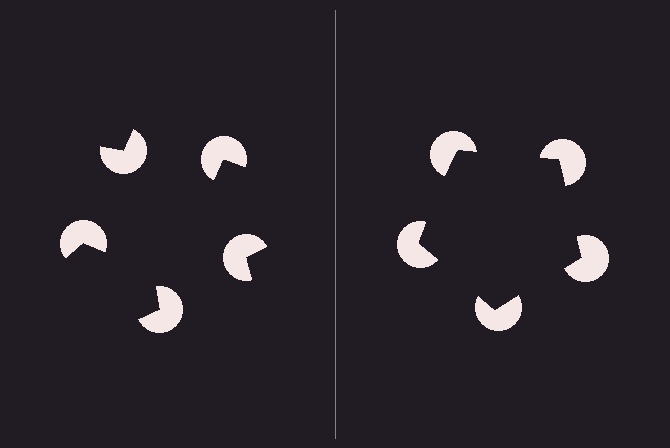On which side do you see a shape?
An illusory pentagon appears on the right side. On the left side the wedge cuts are rotated, so no coherent shape forms.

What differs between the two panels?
The pac-man discs are positioned identically on both sides; only the wedge orientations differ. On the right they align to a pentagon; on the left they are misaligned.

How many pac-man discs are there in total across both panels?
10 — 5 on each side.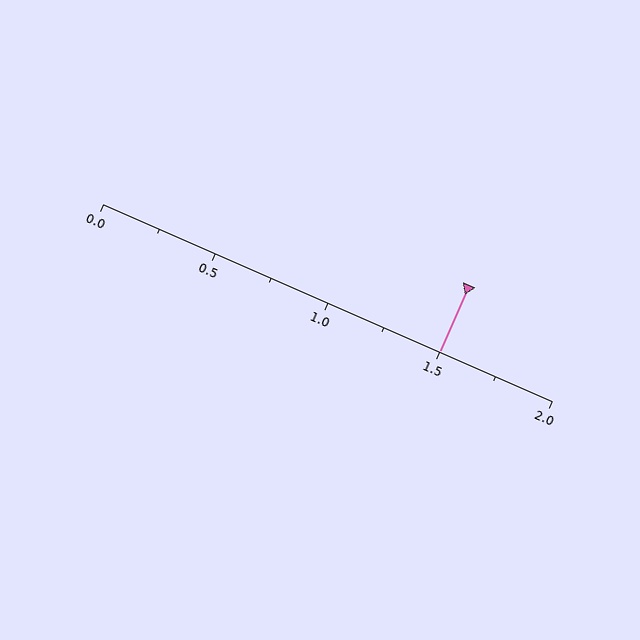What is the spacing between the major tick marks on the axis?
The major ticks are spaced 0.5 apart.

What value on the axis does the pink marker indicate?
The marker indicates approximately 1.5.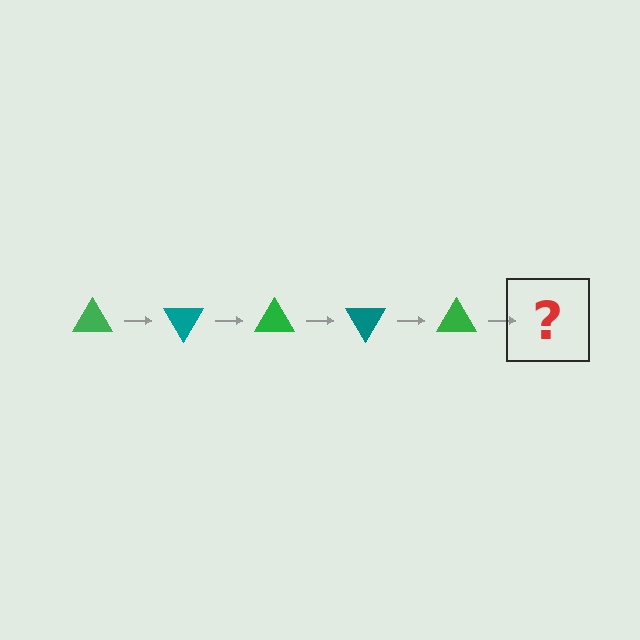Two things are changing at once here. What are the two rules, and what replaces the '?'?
The two rules are that it rotates 60 degrees each step and the color cycles through green and teal. The '?' should be a teal triangle, rotated 300 degrees from the start.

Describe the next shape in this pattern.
It should be a teal triangle, rotated 300 degrees from the start.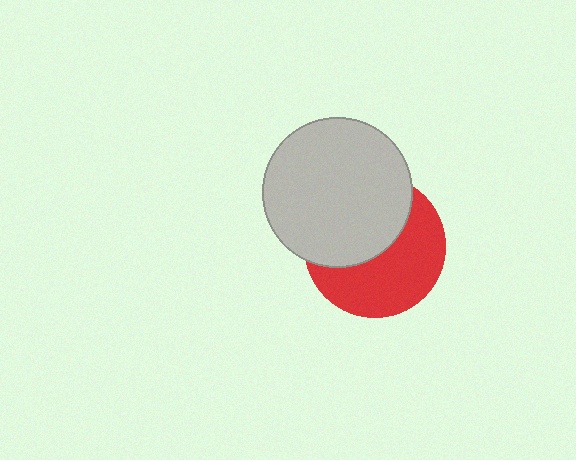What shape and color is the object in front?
The object in front is a light gray circle.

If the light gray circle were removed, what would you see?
You would see the complete red circle.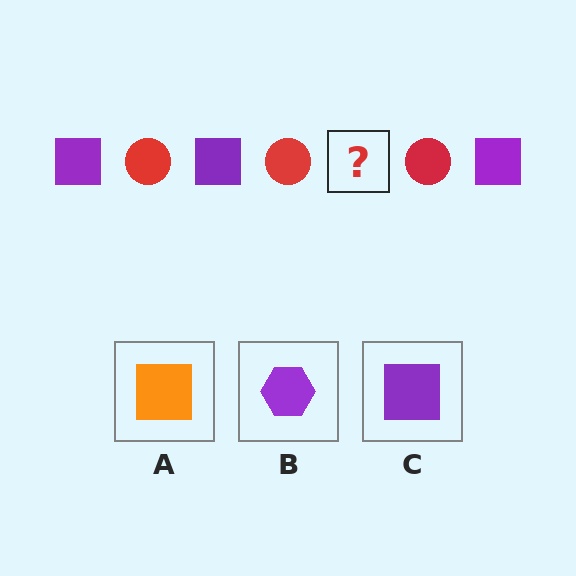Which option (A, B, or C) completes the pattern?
C.